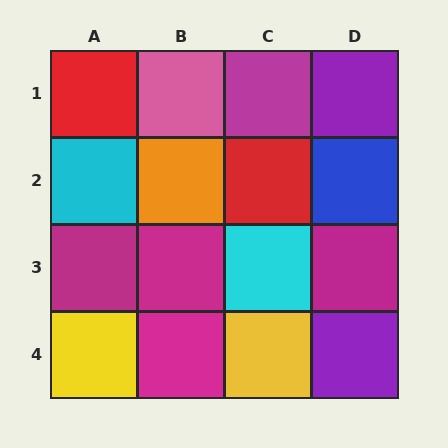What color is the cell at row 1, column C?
Magenta.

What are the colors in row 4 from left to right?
Yellow, magenta, yellow, purple.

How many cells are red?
2 cells are red.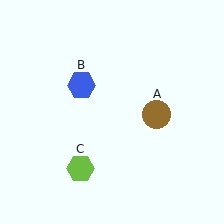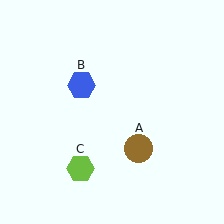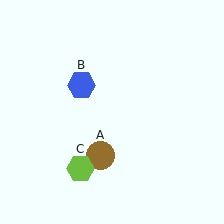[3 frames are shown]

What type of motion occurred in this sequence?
The brown circle (object A) rotated clockwise around the center of the scene.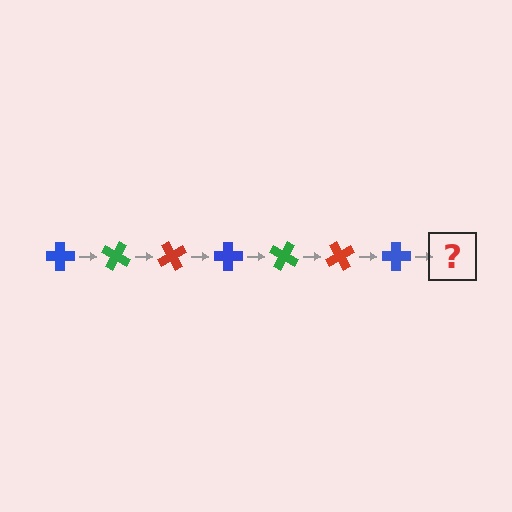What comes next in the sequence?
The next element should be a green cross, rotated 210 degrees from the start.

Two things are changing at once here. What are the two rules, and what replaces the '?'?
The two rules are that it rotates 30 degrees each step and the color cycles through blue, green, and red. The '?' should be a green cross, rotated 210 degrees from the start.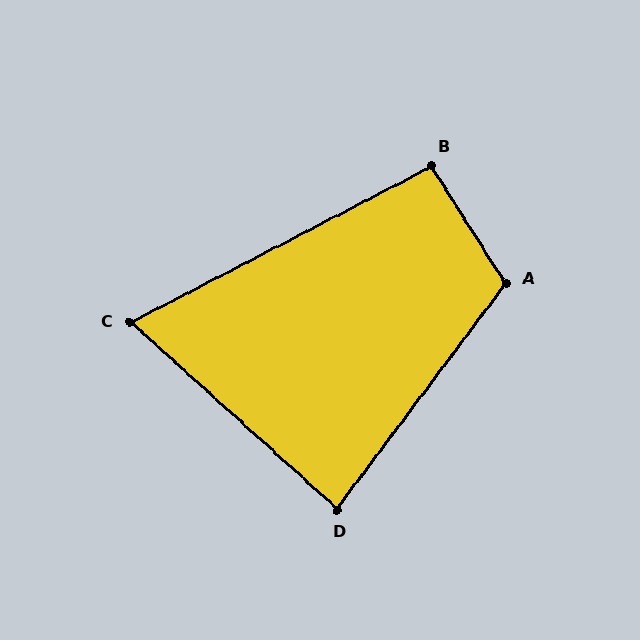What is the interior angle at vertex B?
Approximately 95 degrees (obtuse).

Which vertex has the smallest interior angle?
C, at approximately 70 degrees.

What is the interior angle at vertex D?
Approximately 85 degrees (acute).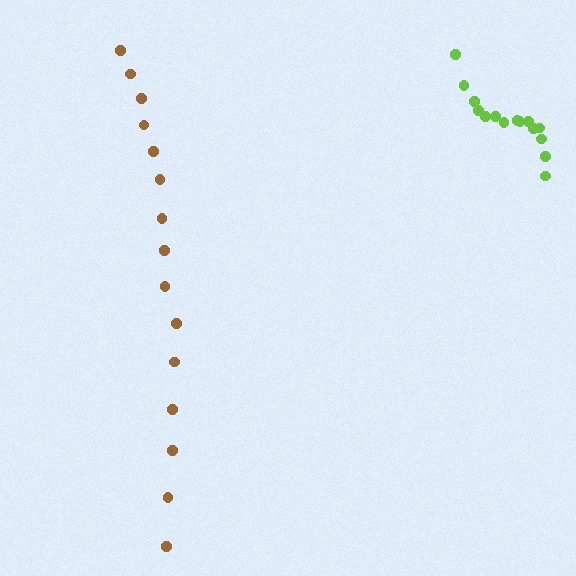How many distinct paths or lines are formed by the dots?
There are 2 distinct paths.